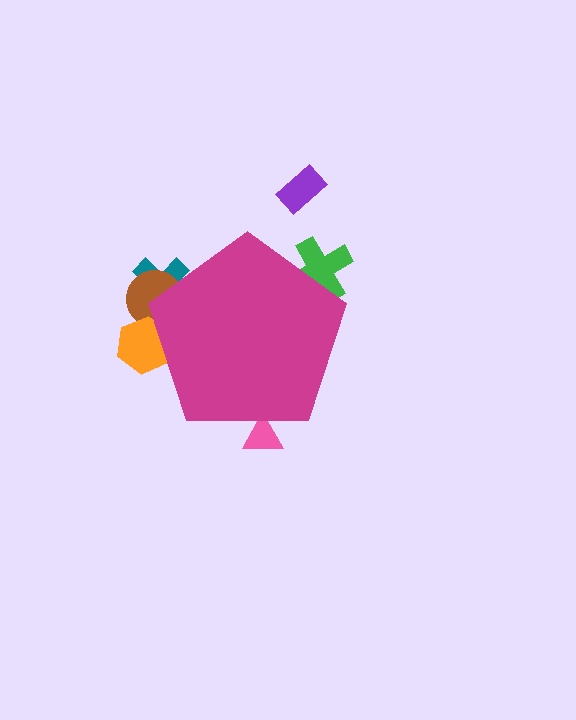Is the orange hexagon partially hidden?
Yes, the orange hexagon is partially hidden behind the magenta pentagon.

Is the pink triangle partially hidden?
Yes, the pink triangle is partially hidden behind the magenta pentagon.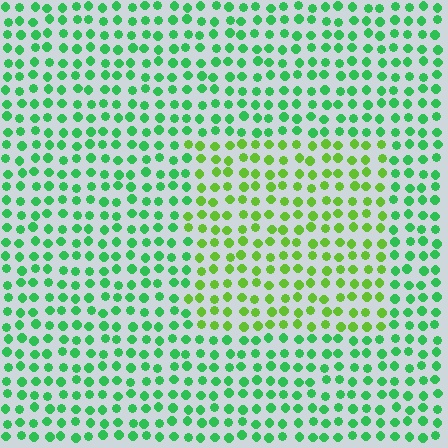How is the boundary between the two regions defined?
The boundary is defined purely by a slight shift in hue (about 37 degrees). Spacing, size, and orientation are identical on both sides.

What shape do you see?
I see a rectangle.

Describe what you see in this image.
The image is filled with small green elements in a uniform arrangement. A rectangle-shaped region is visible where the elements are tinted to a slightly different hue, forming a subtle color boundary.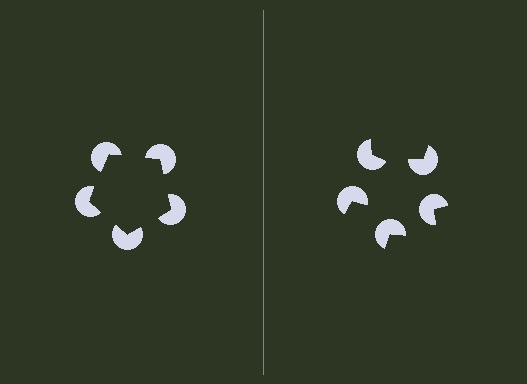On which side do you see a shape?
An illusory pentagon appears on the left side. On the right side the wedge cuts are rotated, so no coherent shape forms.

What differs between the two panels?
The pac-man discs are positioned identically on both sides; only the wedge orientations differ. On the left they align to a pentagon; on the right they are misaligned.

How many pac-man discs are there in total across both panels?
10 — 5 on each side.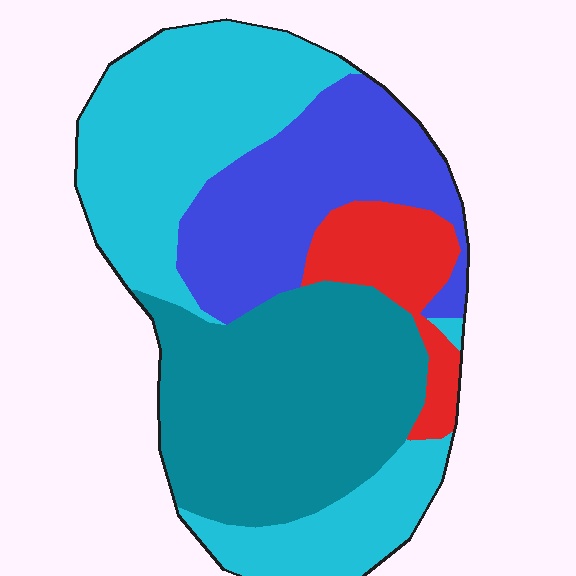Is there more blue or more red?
Blue.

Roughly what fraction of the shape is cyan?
Cyan covers roughly 35% of the shape.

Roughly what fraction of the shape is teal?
Teal covers roughly 30% of the shape.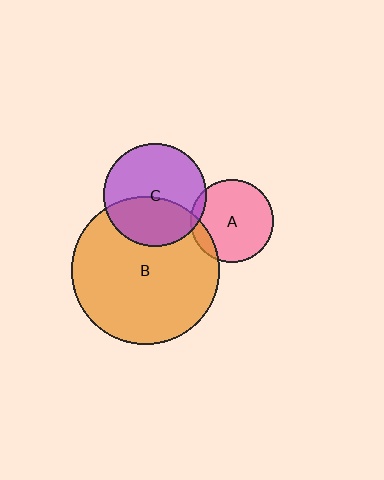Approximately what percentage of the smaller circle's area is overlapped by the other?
Approximately 10%.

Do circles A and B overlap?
Yes.